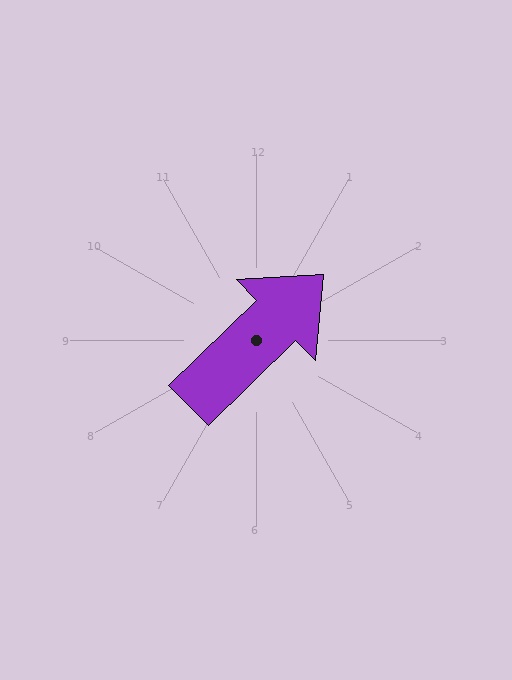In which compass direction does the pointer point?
Northeast.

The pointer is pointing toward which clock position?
Roughly 2 o'clock.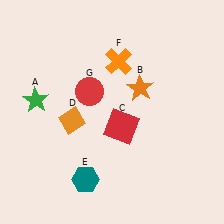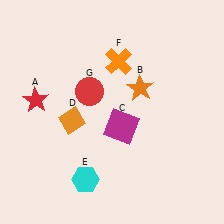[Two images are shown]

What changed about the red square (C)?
In Image 1, C is red. In Image 2, it changed to magenta.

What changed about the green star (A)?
In Image 1, A is green. In Image 2, it changed to red.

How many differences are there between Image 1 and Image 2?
There are 3 differences between the two images.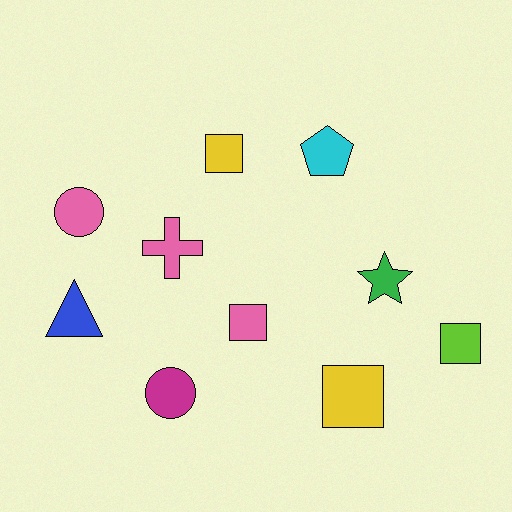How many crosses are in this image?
There is 1 cross.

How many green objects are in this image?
There is 1 green object.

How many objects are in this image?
There are 10 objects.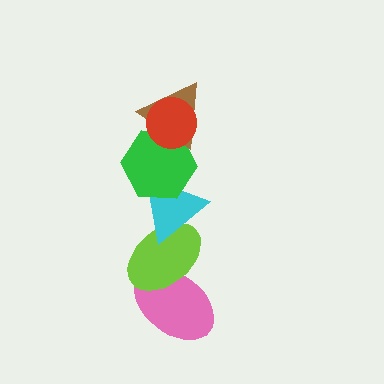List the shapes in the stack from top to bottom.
From top to bottom: the red circle, the brown triangle, the green hexagon, the cyan triangle, the lime ellipse, the pink ellipse.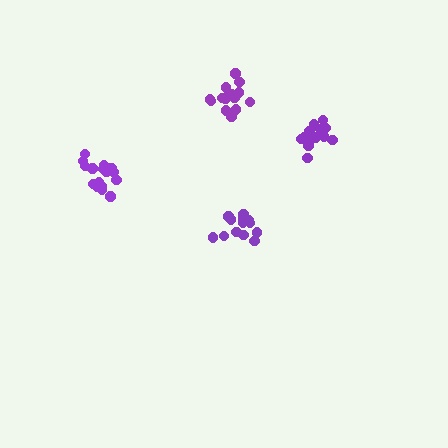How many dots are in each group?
Group 1: 13 dots, Group 2: 17 dots, Group 3: 14 dots, Group 4: 17 dots (61 total).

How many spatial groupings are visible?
There are 4 spatial groupings.